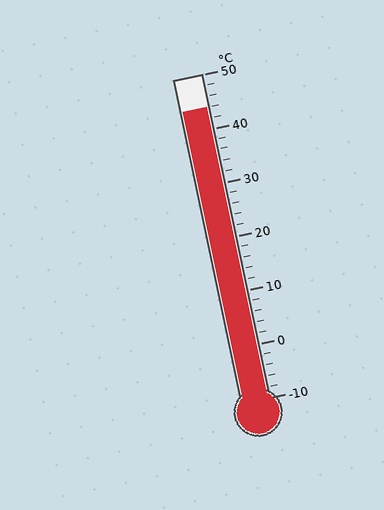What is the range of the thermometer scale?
The thermometer scale ranges from -10°C to 50°C.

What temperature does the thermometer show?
The thermometer shows approximately 44°C.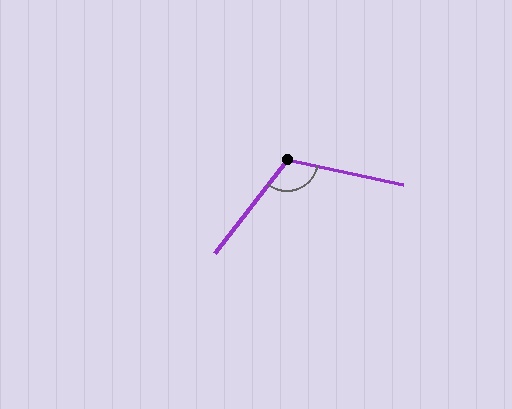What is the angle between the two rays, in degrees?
Approximately 116 degrees.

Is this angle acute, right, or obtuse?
It is obtuse.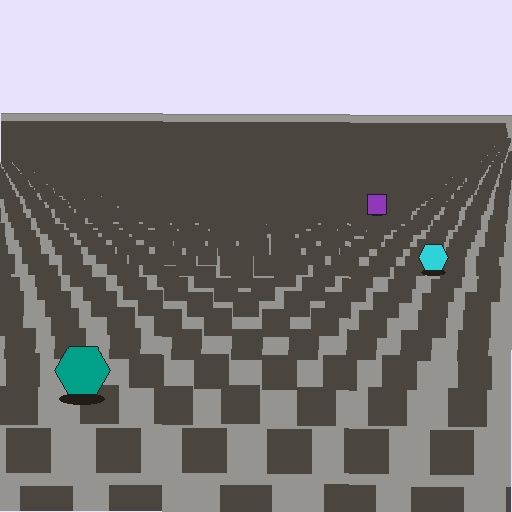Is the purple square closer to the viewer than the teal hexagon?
No. The teal hexagon is closer — you can tell from the texture gradient: the ground texture is coarser near it.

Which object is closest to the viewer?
The teal hexagon is closest. The texture marks near it are larger and more spread out.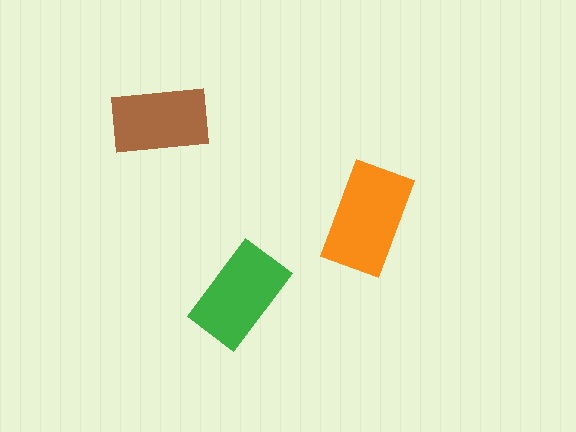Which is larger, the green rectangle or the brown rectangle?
The green one.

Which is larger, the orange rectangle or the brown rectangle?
The orange one.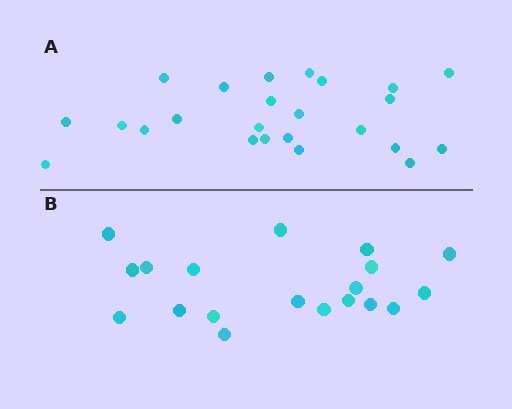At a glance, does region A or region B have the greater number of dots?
Region A (the top region) has more dots.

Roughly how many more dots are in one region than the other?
Region A has about 5 more dots than region B.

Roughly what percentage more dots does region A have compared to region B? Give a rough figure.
About 25% more.